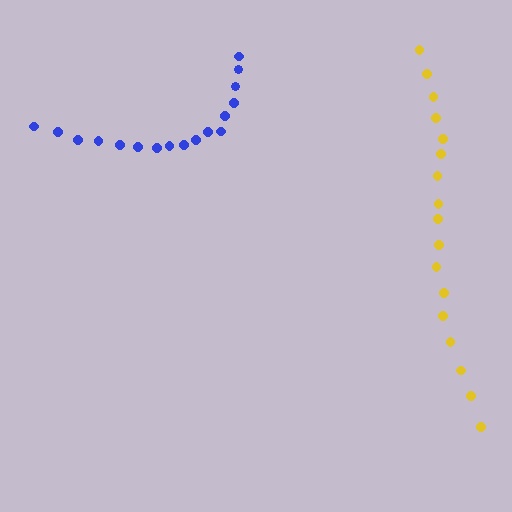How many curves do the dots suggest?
There are 2 distinct paths.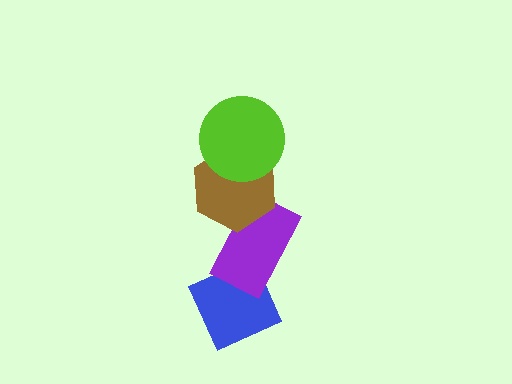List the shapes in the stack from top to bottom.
From top to bottom: the lime circle, the brown hexagon, the purple rectangle, the blue diamond.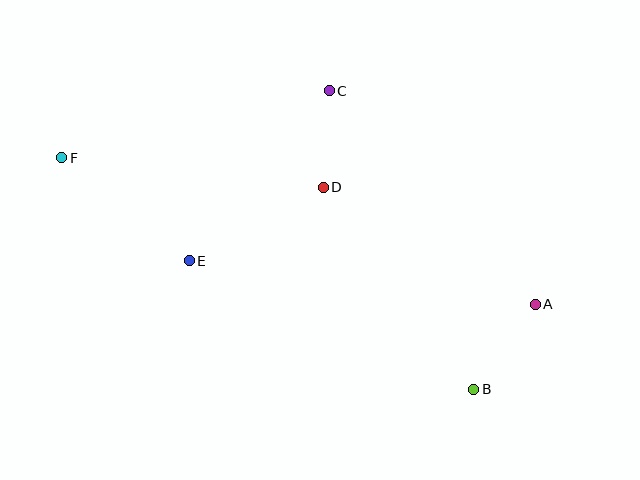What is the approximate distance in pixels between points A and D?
The distance between A and D is approximately 242 pixels.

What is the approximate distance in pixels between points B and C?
The distance between B and C is approximately 332 pixels.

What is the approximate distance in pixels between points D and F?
The distance between D and F is approximately 263 pixels.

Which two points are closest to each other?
Points C and D are closest to each other.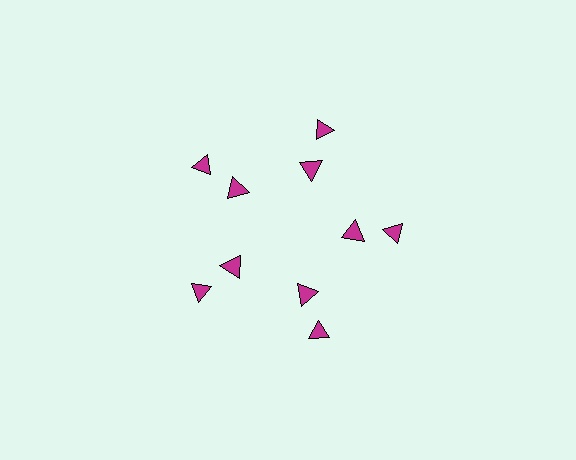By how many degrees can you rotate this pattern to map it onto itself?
The pattern maps onto itself every 72 degrees of rotation.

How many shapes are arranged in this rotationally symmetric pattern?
There are 10 shapes, arranged in 5 groups of 2.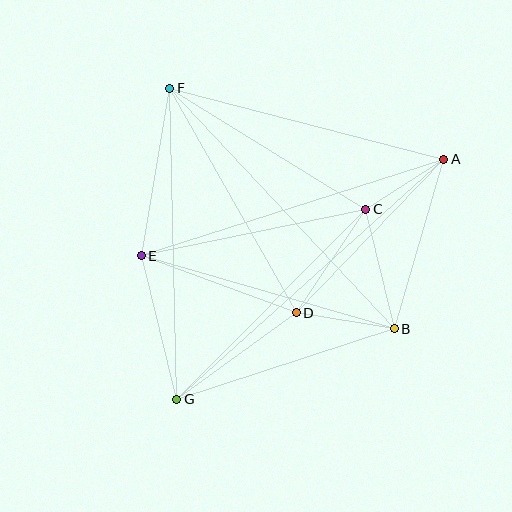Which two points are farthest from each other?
Points A and G are farthest from each other.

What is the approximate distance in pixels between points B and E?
The distance between B and E is approximately 263 pixels.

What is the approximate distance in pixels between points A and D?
The distance between A and D is approximately 213 pixels.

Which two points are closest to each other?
Points A and C are closest to each other.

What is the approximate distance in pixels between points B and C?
The distance between B and C is approximately 123 pixels.